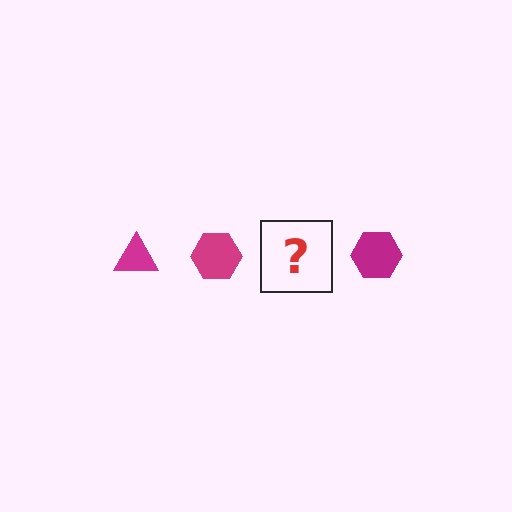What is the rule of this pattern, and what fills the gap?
The rule is that the pattern cycles through triangle, hexagon shapes in magenta. The gap should be filled with a magenta triangle.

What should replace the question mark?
The question mark should be replaced with a magenta triangle.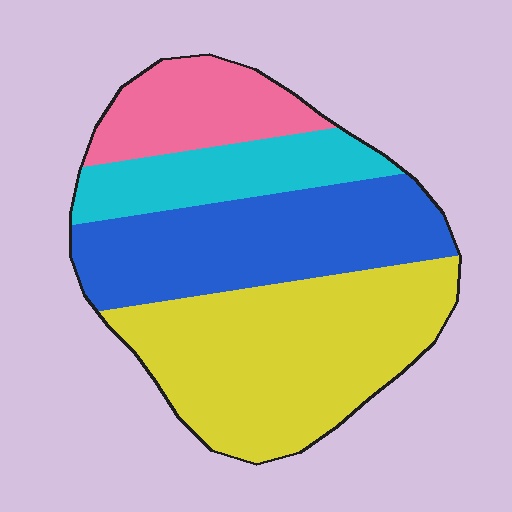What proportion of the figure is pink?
Pink takes up about one sixth (1/6) of the figure.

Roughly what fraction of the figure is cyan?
Cyan takes up about one sixth (1/6) of the figure.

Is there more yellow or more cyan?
Yellow.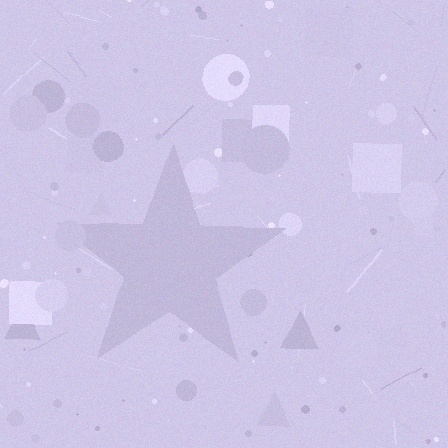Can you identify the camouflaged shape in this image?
The camouflaged shape is a star.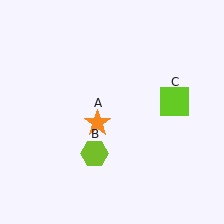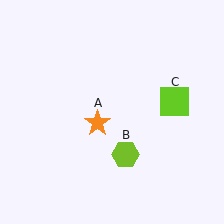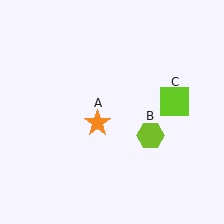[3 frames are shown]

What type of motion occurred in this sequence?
The lime hexagon (object B) rotated counterclockwise around the center of the scene.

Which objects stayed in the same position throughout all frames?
Orange star (object A) and lime square (object C) remained stationary.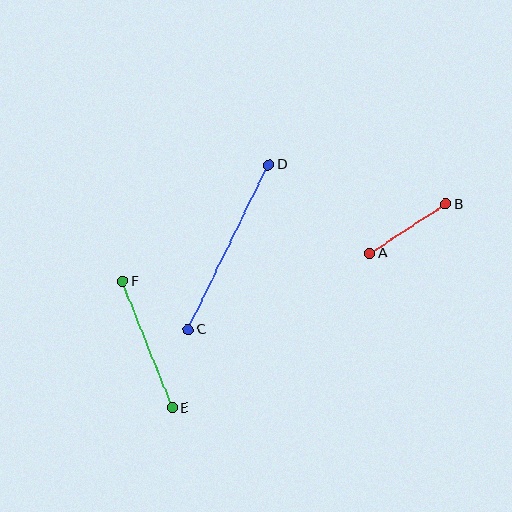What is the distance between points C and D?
The distance is approximately 183 pixels.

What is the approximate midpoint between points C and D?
The midpoint is at approximately (229, 247) pixels.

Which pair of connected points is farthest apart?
Points C and D are farthest apart.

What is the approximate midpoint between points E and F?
The midpoint is at approximately (148, 345) pixels.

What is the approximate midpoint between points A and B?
The midpoint is at approximately (408, 229) pixels.